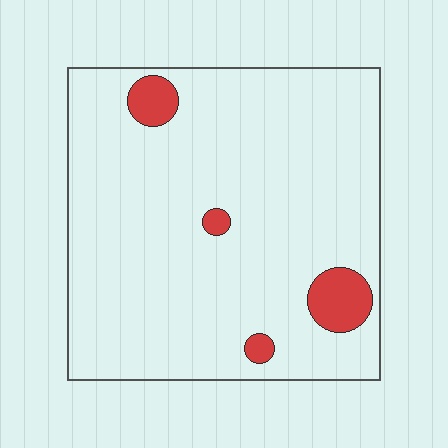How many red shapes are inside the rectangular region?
4.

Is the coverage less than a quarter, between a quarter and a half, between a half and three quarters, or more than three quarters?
Less than a quarter.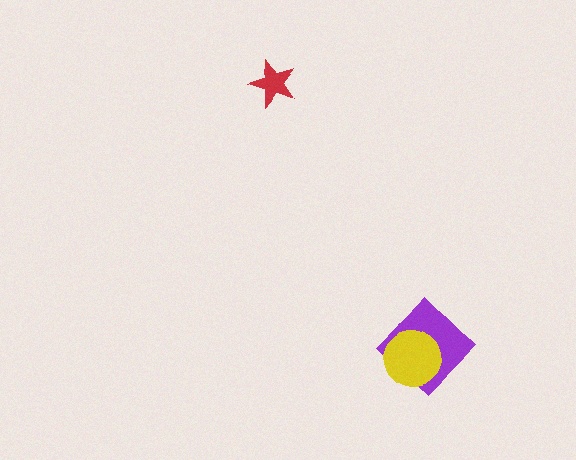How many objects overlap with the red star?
0 objects overlap with the red star.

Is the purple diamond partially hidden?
Yes, it is partially covered by another shape.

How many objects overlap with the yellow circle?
1 object overlaps with the yellow circle.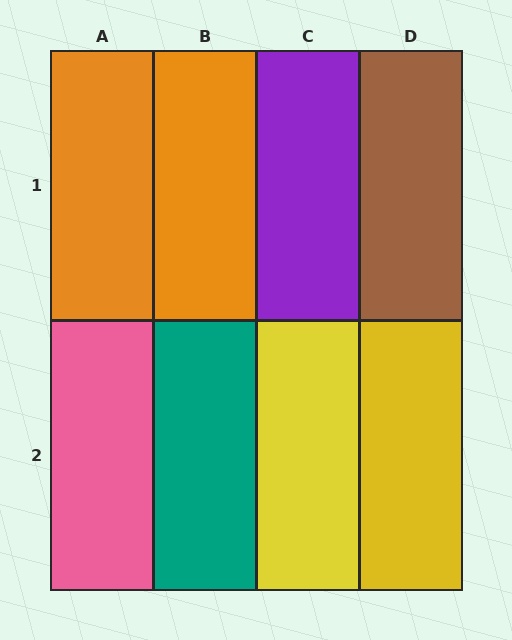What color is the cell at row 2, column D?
Yellow.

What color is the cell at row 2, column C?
Yellow.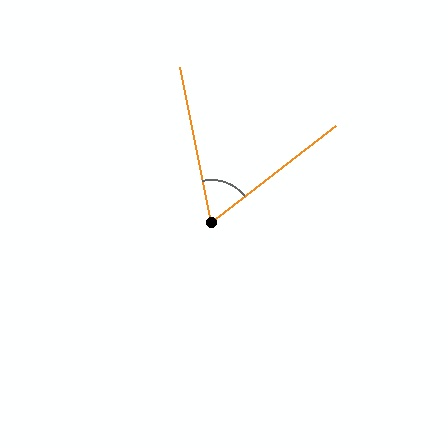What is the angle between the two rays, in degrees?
Approximately 64 degrees.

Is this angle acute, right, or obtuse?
It is acute.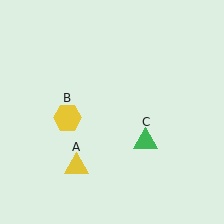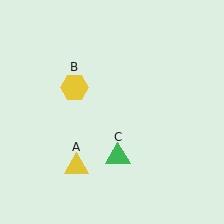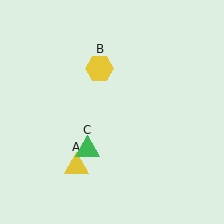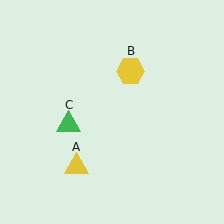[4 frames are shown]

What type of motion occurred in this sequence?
The yellow hexagon (object B), green triangle (object C) rotated clockwise around the center of the scene.